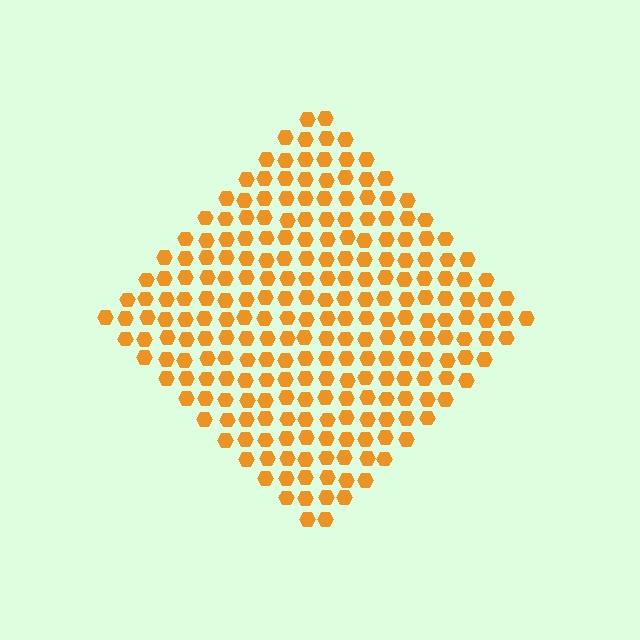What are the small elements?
The small elements are hexagons.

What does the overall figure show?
The overall figure shows a diamond.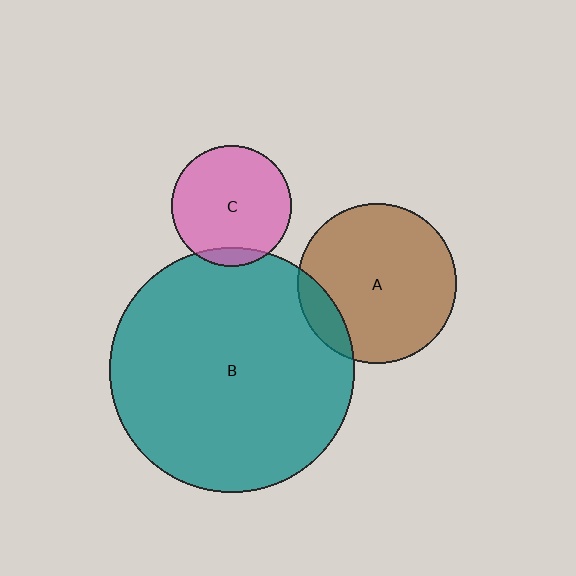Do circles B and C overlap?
Yes.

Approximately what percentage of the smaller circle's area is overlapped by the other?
Approximately 10%.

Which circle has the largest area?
Circle B (teal).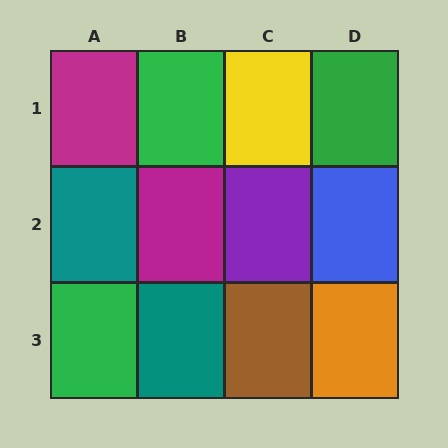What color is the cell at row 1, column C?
Yellow.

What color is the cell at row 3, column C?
Brown.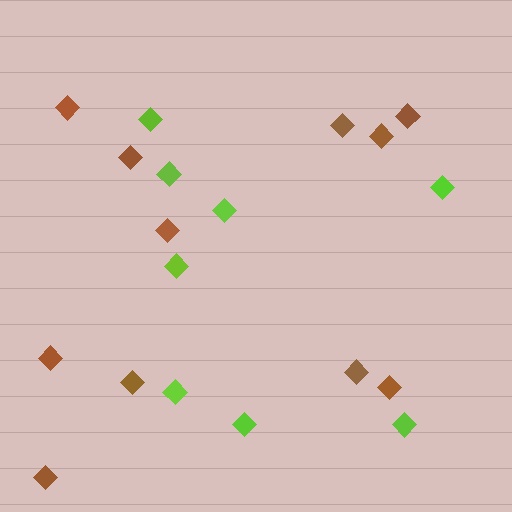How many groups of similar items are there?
There are 2 groups: one group of brown diamonds (11) and one group of lime diamonds (8).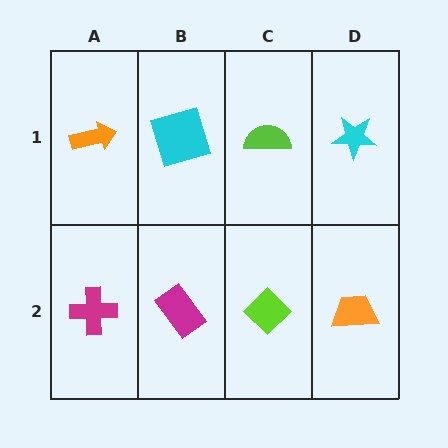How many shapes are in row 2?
4 shapes.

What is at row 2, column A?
A magenta cross.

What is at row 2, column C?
A lime diamond.